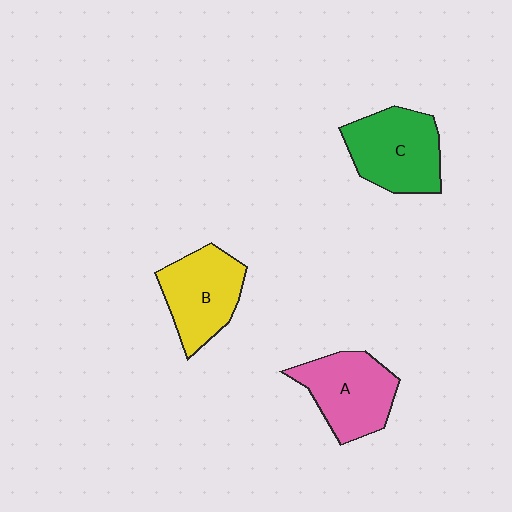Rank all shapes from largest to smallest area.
From largest to smallest: C (green), A (pink), B (yellow).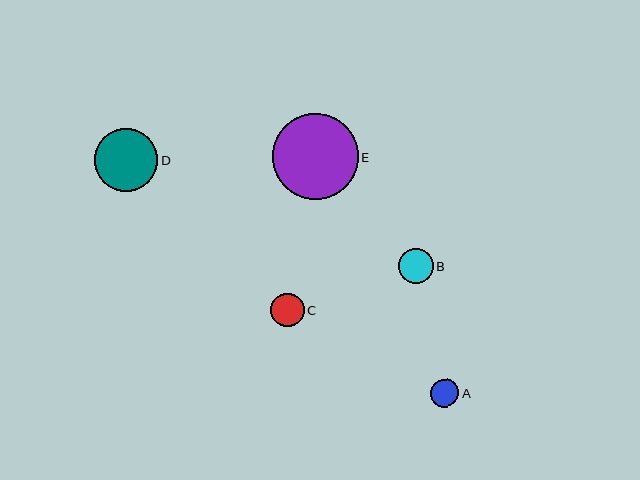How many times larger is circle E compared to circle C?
Circle E is approximately 2.6 times the size of circle C.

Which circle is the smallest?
Circle A is the smallest with a size of approximately 28 pixels.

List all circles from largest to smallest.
From largest to smallest: E, D, B, C, A.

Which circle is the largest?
Circle E is the largest with a size of approximately 86 pixels.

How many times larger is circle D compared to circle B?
Circle D is approximately 1.8 times the size of circle B.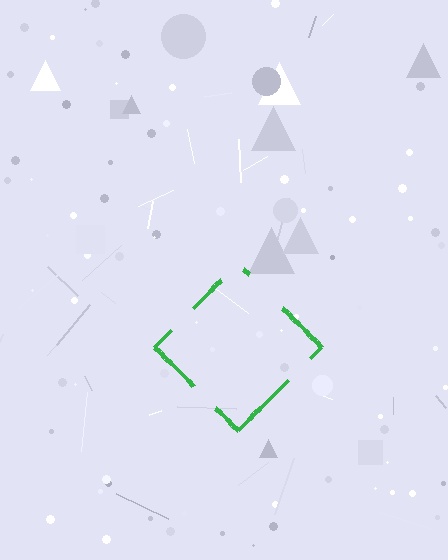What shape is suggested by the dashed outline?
The dashed outline suggests a diamond.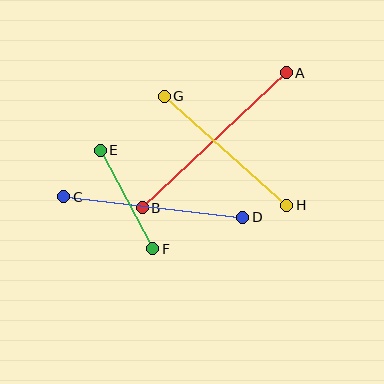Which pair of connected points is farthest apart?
Points A and B are farthest apart.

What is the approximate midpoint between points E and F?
The midpoint is at approximately (127, 199) pixels.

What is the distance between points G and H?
The distance is approximately 164 pixels.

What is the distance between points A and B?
The distance is approximately 198 pixels.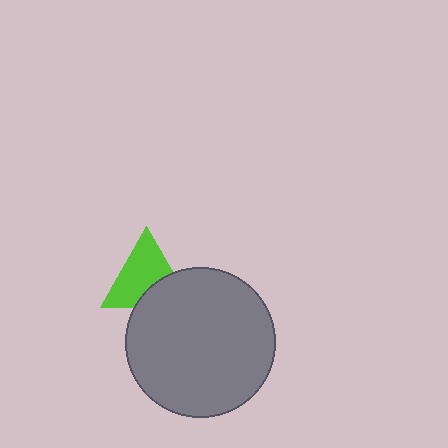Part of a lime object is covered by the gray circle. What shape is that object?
It is a triangle.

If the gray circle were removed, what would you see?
You would see the complete lime triangle.